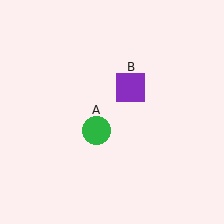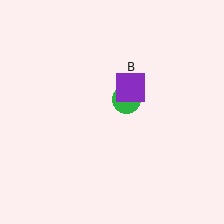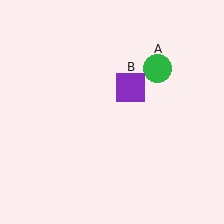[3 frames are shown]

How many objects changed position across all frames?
1 object changed position: green circle (object A).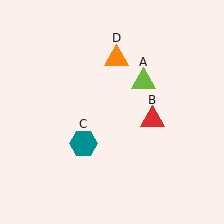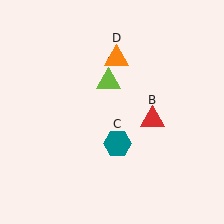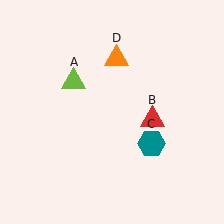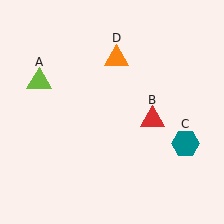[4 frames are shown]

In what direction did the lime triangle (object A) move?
The lime triangle (object A) moved left.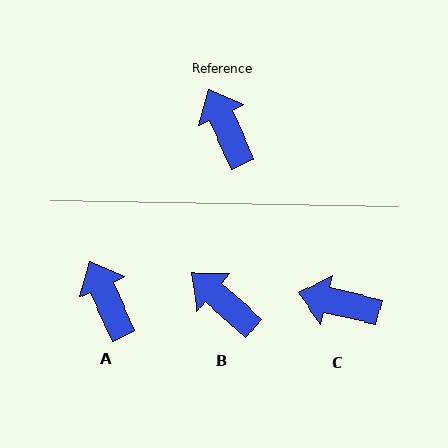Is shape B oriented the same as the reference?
No, it is off by about 24 degrees.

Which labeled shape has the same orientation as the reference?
A.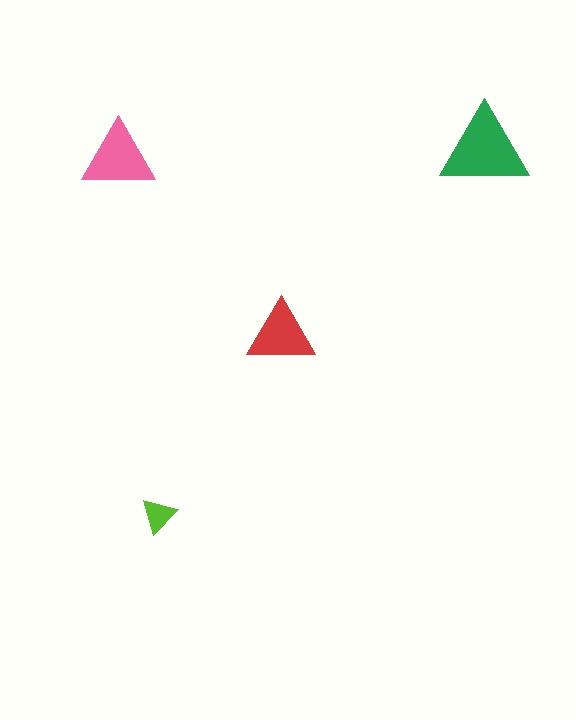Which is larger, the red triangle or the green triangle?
The green one.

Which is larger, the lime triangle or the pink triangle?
The pink one.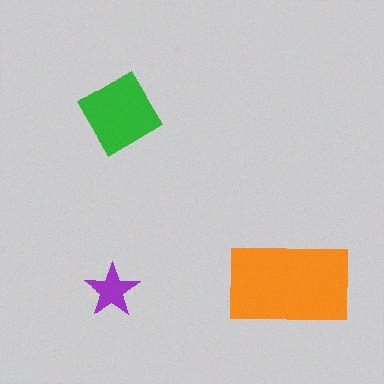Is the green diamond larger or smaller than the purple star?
Larger.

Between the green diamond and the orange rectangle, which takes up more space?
The orange rectangle.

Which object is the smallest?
The purple star.